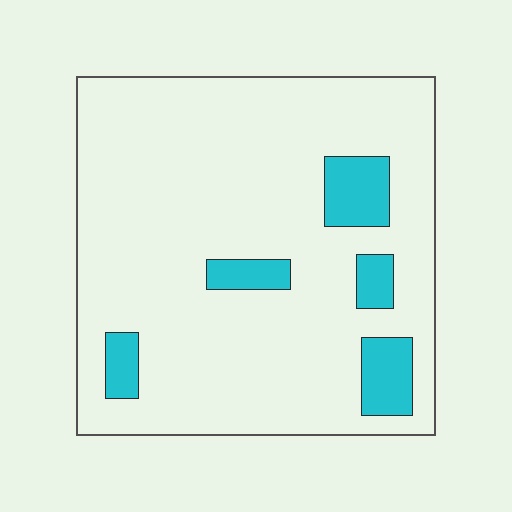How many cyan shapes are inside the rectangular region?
5.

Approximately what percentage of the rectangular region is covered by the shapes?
Approximately 10%.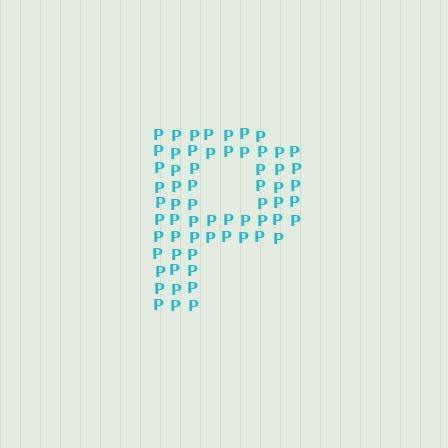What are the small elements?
The small elements are letter P's.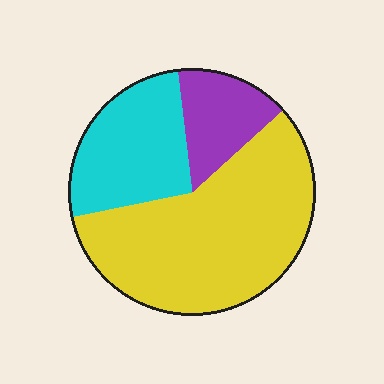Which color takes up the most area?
Yellow, at roughly 60%.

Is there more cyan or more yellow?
Yellow.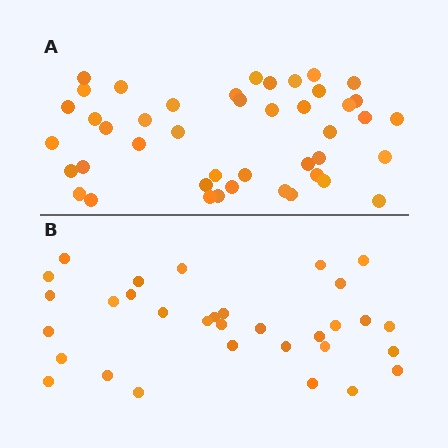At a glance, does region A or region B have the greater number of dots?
Region A (the top region) has more dots.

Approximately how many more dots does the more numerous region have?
Region A has roughly 12 or so more dots than region B.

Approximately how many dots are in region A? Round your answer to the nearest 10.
About 40 dots. (The exact count is 44, which rounds to 40.)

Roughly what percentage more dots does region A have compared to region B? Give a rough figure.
About 40% more.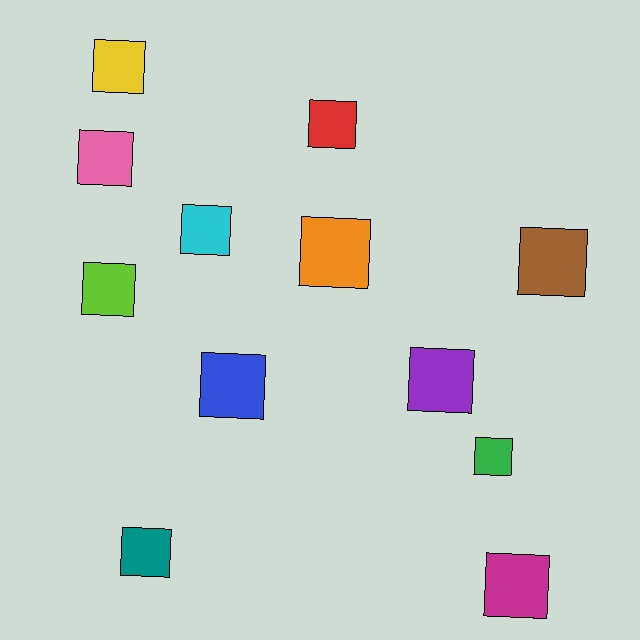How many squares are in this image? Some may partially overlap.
There are 12 squares.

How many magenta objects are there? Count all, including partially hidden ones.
There is 1 magenta object.